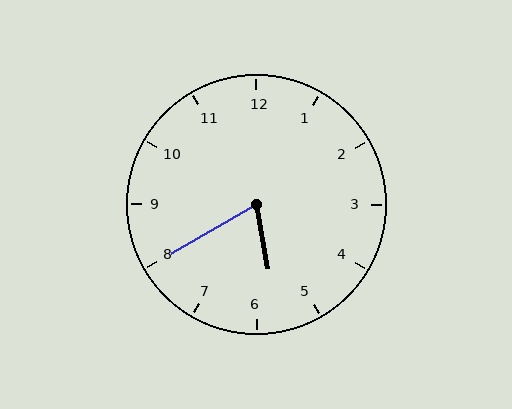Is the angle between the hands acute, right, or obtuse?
It is acute.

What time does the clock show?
5:40.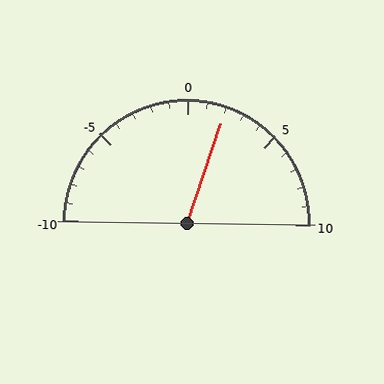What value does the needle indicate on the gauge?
The needle indicates approximately 2.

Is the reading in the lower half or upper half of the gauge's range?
The reading is in the upper half of the range (-10 to 10).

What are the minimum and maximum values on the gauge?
The gauge ranges from -10 to 10.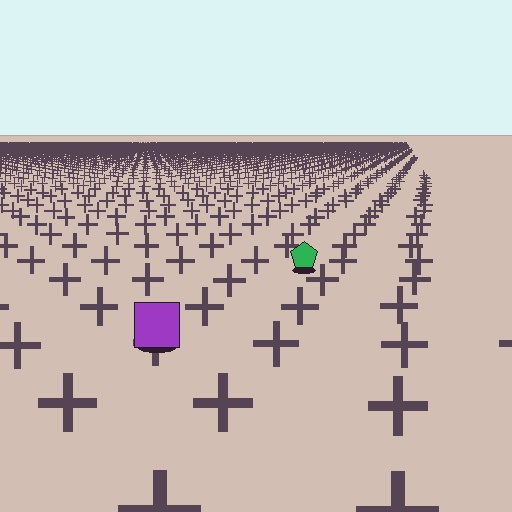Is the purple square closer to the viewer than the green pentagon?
Yes. The purple square is closer — you can tell from the texture gradient: the ground texture is coarser near it.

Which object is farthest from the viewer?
The green pentagon is farthest from the viewer. It appears smaller and the ground texture around it is denser.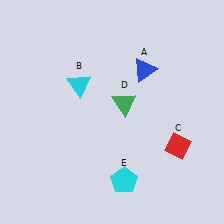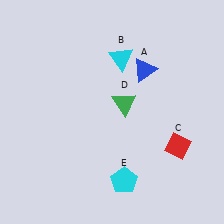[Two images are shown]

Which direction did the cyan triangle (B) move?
The cyan triangle (B) moved right.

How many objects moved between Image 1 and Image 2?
1 object moved between the two images.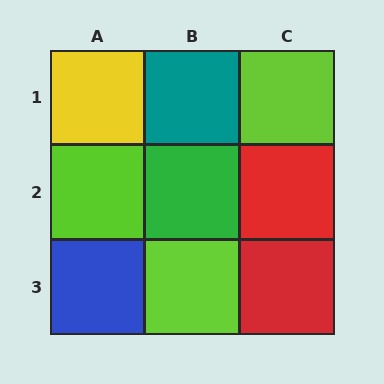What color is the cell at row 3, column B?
Lime.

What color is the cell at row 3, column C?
Red.